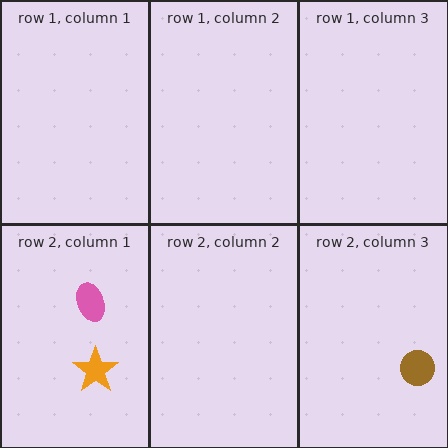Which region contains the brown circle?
The row 2, column 3 region.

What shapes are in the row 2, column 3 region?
The brown circle.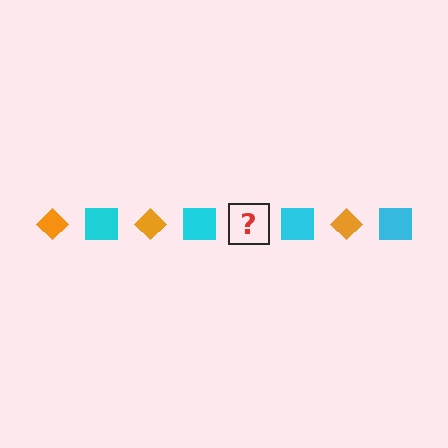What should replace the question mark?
The question mark should be replaced with an orange diamond.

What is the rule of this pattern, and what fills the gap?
The rule is that the pattern alternates between orange diamond and cyan square. The gap should be filled with an orange diamond.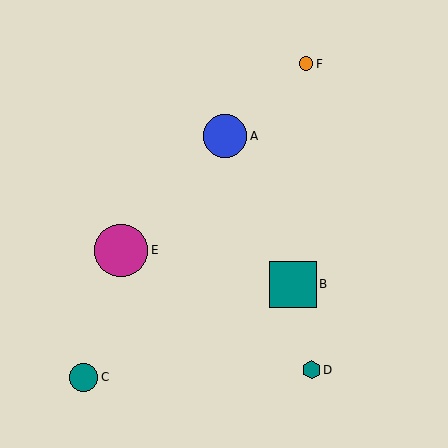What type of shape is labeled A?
Shape A is a blue circle.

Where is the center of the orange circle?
The center of the orange circle is at (306, 64).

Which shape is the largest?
The magenta circle (labeled E) is the largest.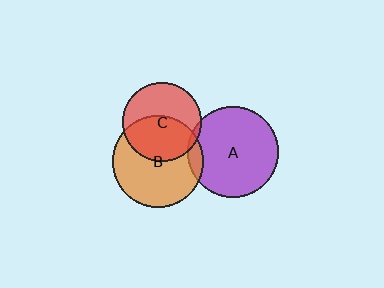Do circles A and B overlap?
Yes.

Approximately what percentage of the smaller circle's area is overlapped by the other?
Approximately 10%.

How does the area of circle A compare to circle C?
Approximately 1.3 times.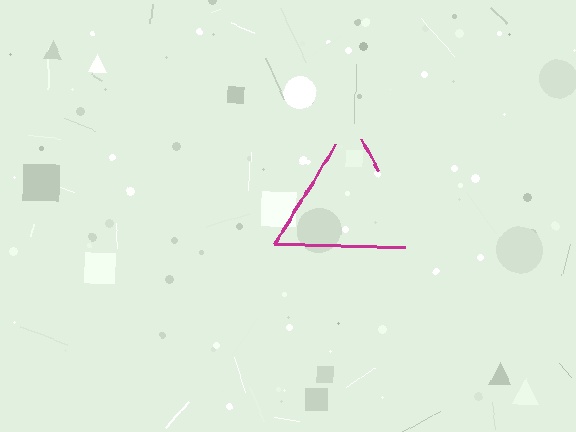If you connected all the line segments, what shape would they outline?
They would outline a triangle.